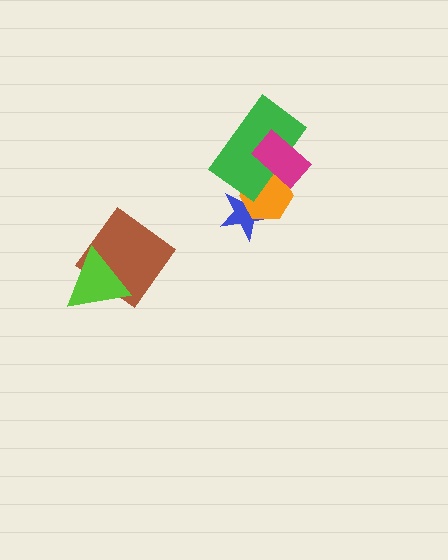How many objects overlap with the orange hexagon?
3 objects overlap with the orange hexagon.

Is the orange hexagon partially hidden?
Yes, it is partially covered by another shape.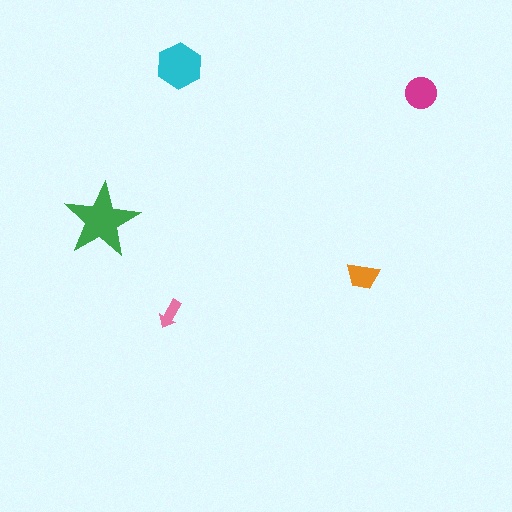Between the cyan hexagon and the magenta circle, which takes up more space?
The cyan hexagon.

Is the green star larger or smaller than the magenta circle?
Larger.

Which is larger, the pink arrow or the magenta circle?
The magenta circle.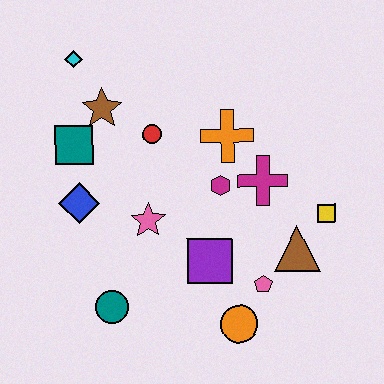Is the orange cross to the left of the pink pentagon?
Yes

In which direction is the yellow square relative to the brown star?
The yellow square is to the right of the brown star.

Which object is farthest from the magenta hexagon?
The cyan diamond is farthest from the magenta hexagon.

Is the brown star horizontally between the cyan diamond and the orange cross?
Yes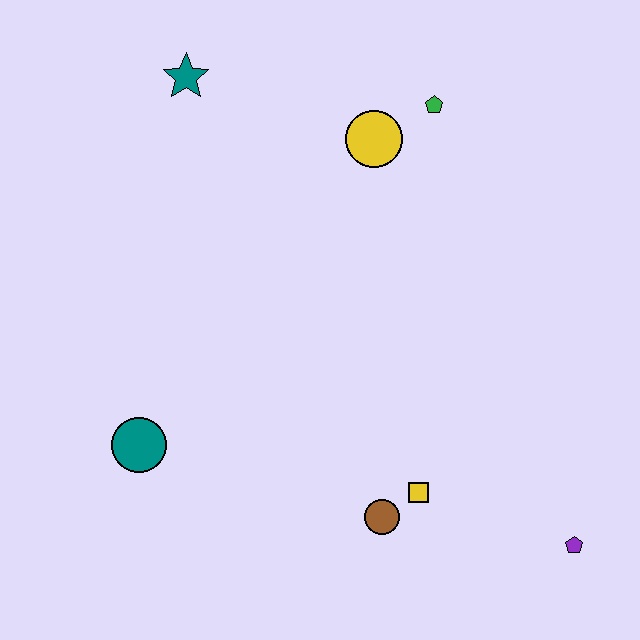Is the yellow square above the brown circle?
Yes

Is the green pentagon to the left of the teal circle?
No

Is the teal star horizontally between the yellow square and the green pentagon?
No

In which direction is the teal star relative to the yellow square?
The teal star is above the yellow square.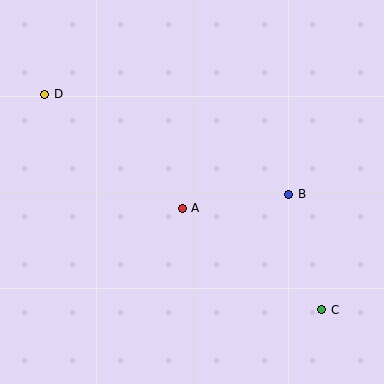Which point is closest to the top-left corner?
Point D is closest to the top-left corner.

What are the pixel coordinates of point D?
Point D is at (45, 94).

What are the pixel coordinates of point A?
Point A is at (182, 208).